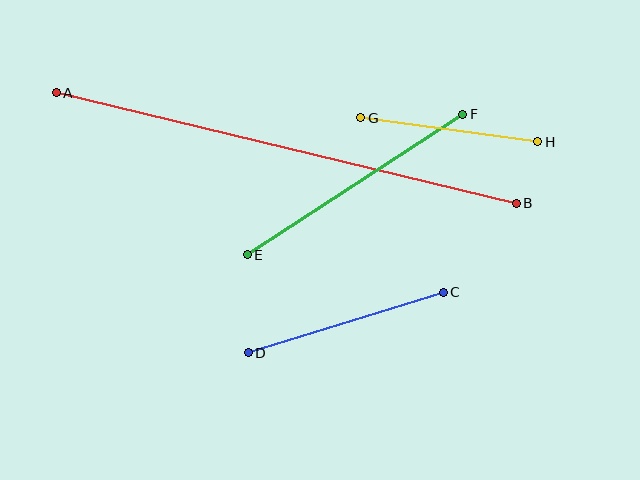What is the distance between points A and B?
The distance is approximately 473 pixels.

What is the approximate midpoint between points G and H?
The midpoint is at approximately (449, 130) pixels.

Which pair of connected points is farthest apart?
Points A and B are farthest apart.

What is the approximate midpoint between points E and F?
The midpoint is at approximately (355, 184) pixels.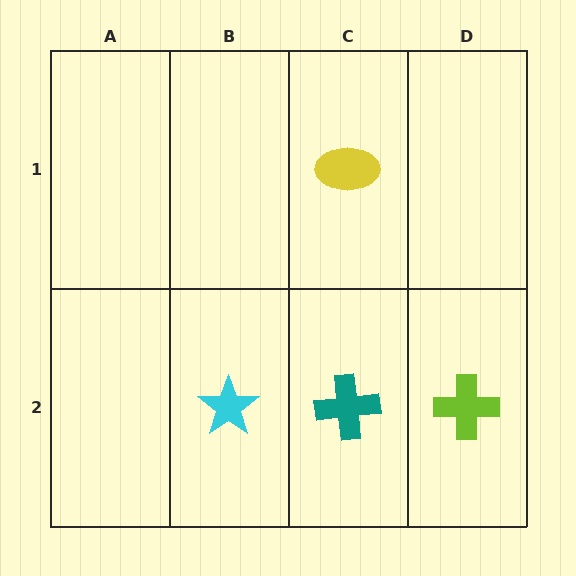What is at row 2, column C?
A teal cross.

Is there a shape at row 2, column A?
No, that cell is empty.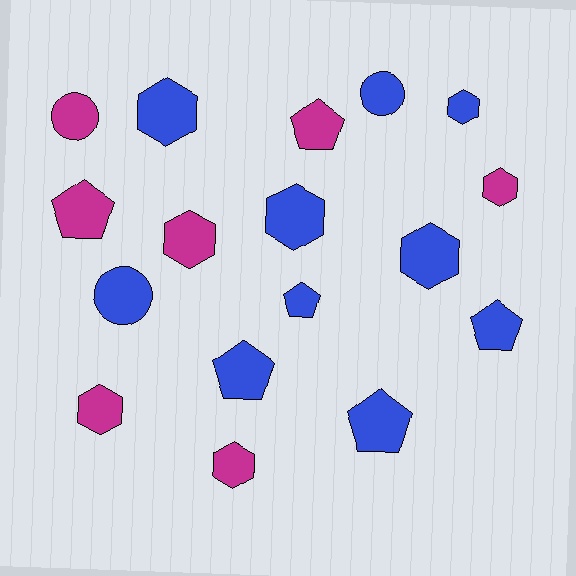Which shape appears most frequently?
Hexagon, with 8 objects.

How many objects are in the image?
There are 17 objects.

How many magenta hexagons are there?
There are 4 magenta hexagons.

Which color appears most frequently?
Blue, with 10 objects.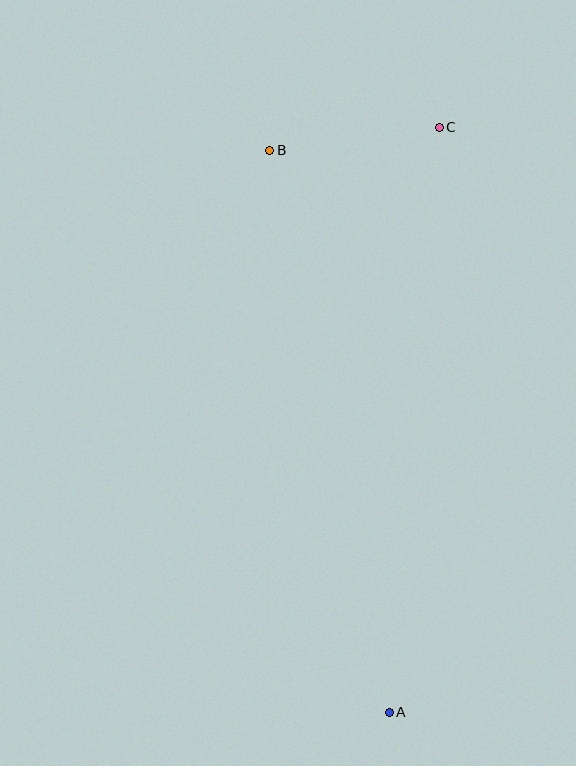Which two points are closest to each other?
Points B and C are closest to each other.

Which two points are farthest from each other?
Points A and C are farthest from each other.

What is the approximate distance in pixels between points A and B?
The distance between A and B is approximately 575 pixels.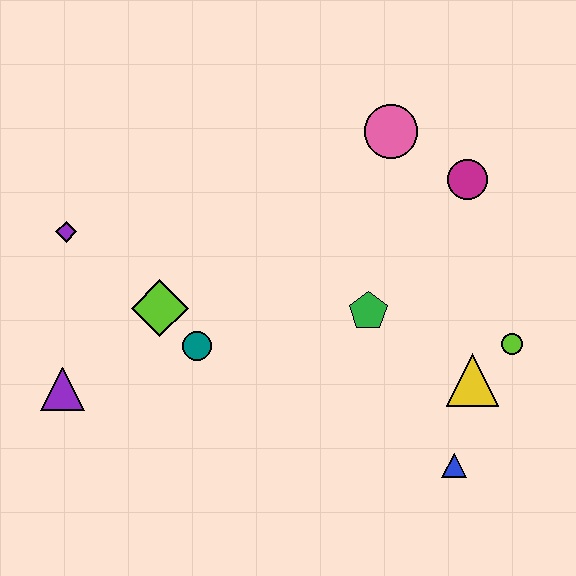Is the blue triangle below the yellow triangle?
Yes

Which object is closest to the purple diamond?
The lime diamond is closest to the purple diamond.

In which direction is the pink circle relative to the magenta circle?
The pink circle is to the left of the magenta circle.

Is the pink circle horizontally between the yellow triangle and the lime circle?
No